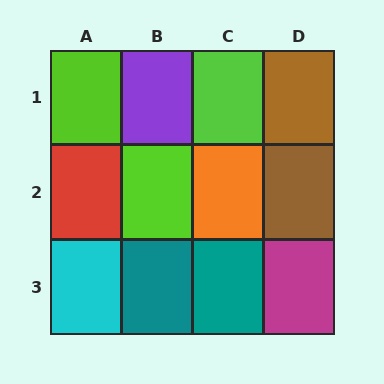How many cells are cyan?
1 cell is cyan.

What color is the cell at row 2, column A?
Red.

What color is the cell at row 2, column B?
Lime.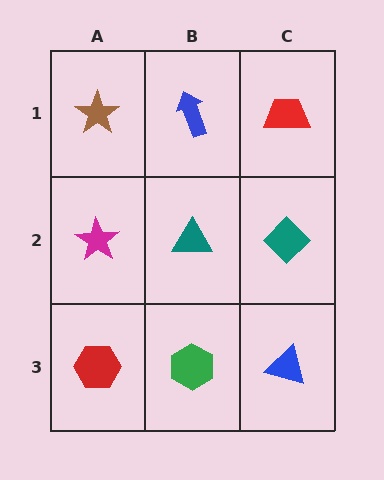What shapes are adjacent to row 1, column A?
A magenta star (row 2, column A), a blue arrow (row 1, column B).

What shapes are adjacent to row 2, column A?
A brown star (row 1, column A), a red hexagon (row 3, column A), a teal triangle (row 2, column B).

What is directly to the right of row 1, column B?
A red trapezoid.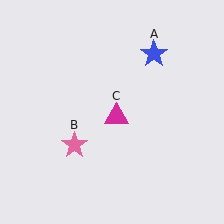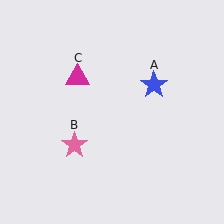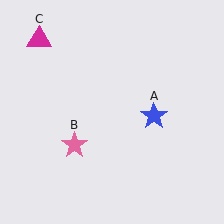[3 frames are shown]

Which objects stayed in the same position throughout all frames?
Pink star (object B) remained stationary.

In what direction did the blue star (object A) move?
The blue star (object A) moved down.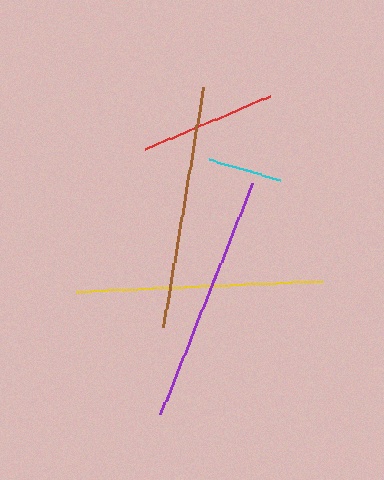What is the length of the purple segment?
The purple segment is approximately 249 pixels long.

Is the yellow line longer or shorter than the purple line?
The purple line is longer than the yellow line.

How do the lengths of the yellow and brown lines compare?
The yellow and brown lines are approximately the same length.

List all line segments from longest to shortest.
From longest to shortest: purple, yellow, brown, red, cyan.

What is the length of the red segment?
The red segment is approximately 136 pixels long.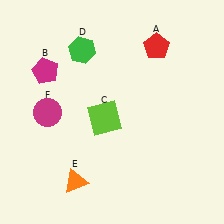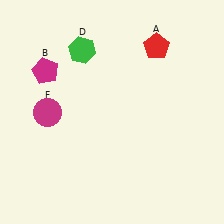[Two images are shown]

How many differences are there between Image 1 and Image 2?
There are 2 differences between the two images.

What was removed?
The orange triangle (E), the lime square (C) were removed in Image 2.